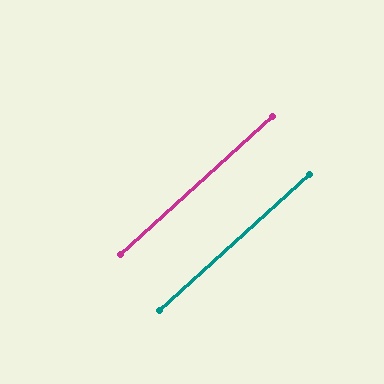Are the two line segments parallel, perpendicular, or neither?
Parallel — their directions differ by only 0.0°.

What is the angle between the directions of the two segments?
Approximately 0 degrees.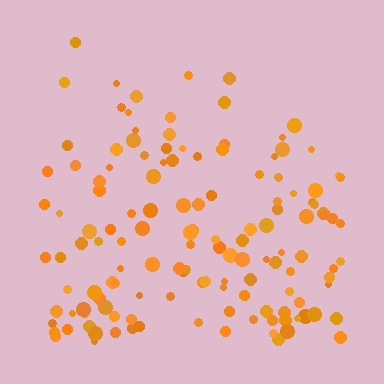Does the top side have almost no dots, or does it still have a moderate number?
Still a moderate number, just noticeably fewer than the bottom.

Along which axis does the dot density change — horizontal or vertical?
Vertical.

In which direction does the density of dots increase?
From top to bottom, with the bottom side densest.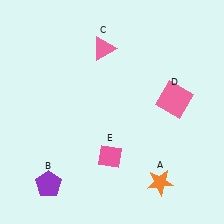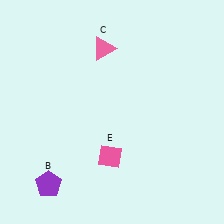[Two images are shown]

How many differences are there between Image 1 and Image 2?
There are 2 differences between the two images.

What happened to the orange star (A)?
The orange star (A) was removed in Image 2. It was in the bottom-right area of Image 1.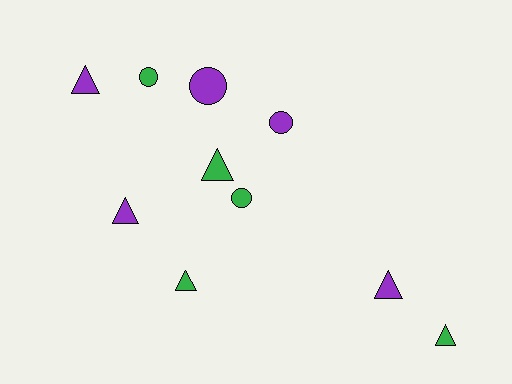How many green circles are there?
There are 2 green circles.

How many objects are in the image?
There are 10 objects.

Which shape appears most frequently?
Triangle, with 6 objects.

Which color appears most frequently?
Purple, with 5 objects.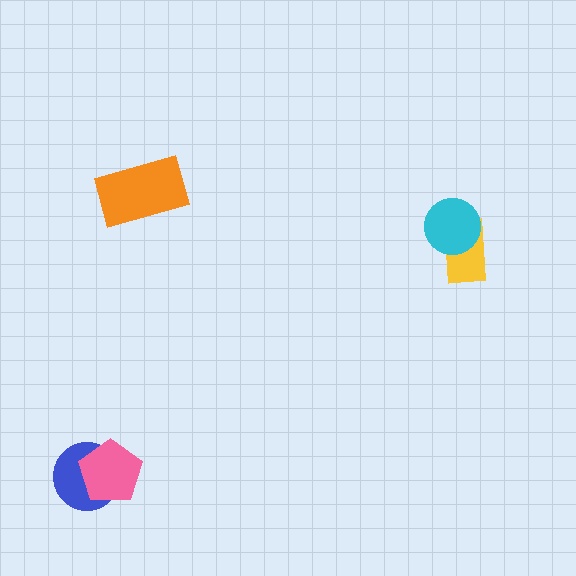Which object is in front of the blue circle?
The pink pentagon is in front of the blue circle.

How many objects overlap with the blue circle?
1 object overlaps with the blue circle.